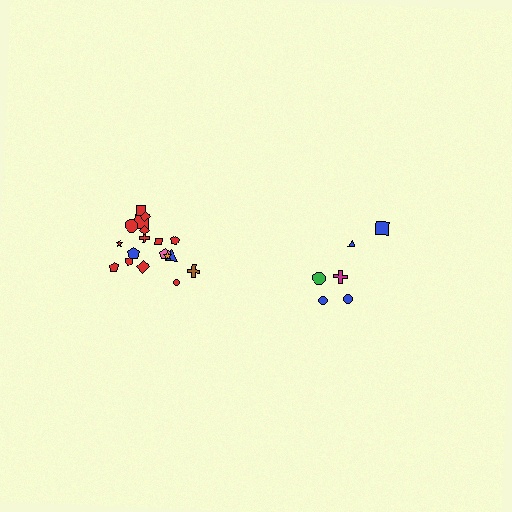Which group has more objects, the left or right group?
The left group.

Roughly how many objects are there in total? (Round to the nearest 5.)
Roughly 25 objects in total.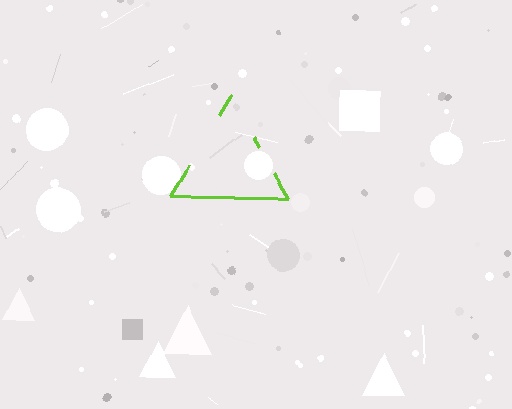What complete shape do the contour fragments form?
The contour fragments form a triangle.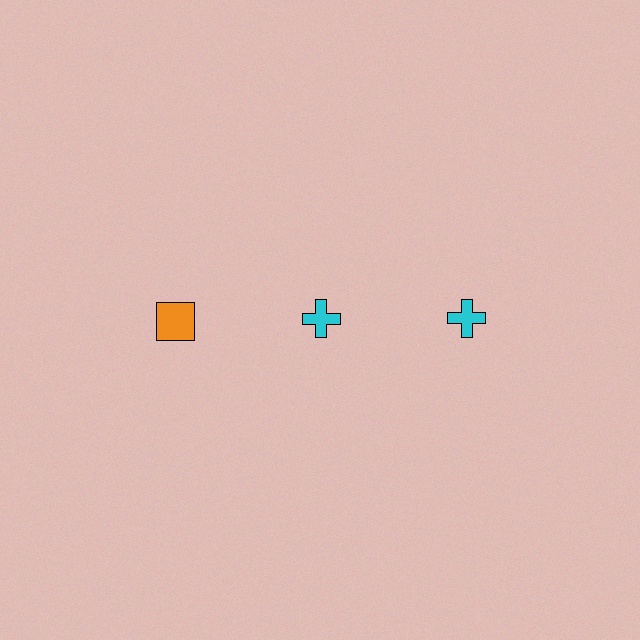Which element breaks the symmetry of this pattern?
The orange square in the top row, leftmost column breaks the symmetry. All other shapes are cyan crosses.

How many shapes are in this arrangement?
There are 3 shapes arranged in a grid pattern.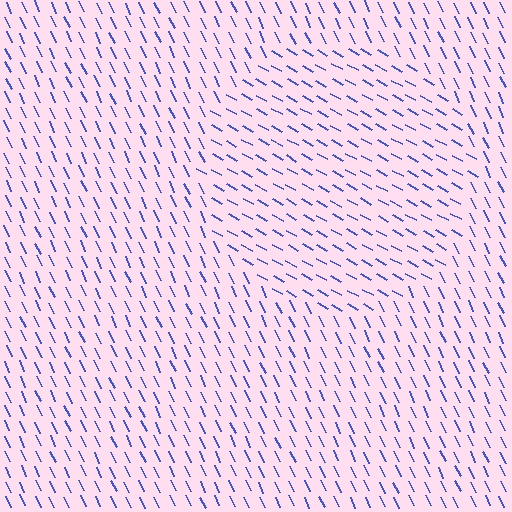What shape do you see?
I see a circle.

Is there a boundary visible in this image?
Yes, there is a texture boundary formed by a change in line orientation.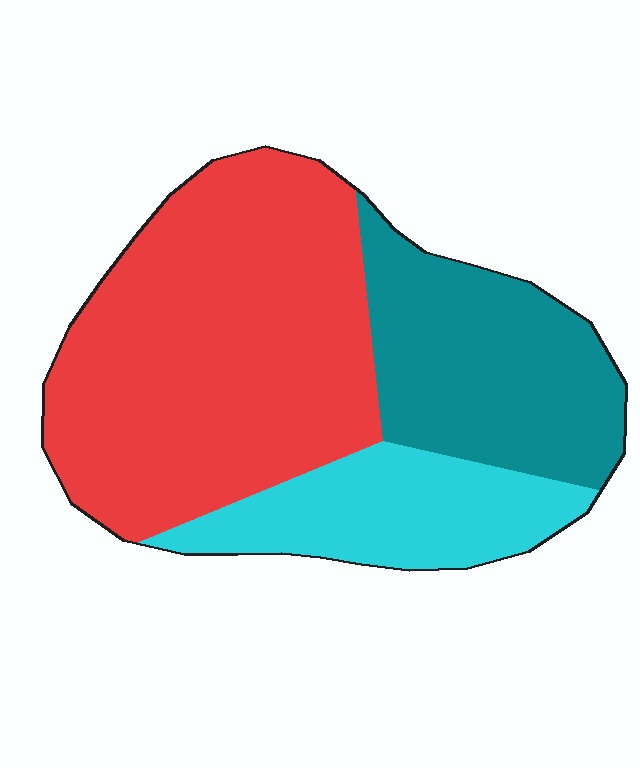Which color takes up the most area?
Red, at roughly 55%.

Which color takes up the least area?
Cyan, at roughly 20%.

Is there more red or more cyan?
Red.